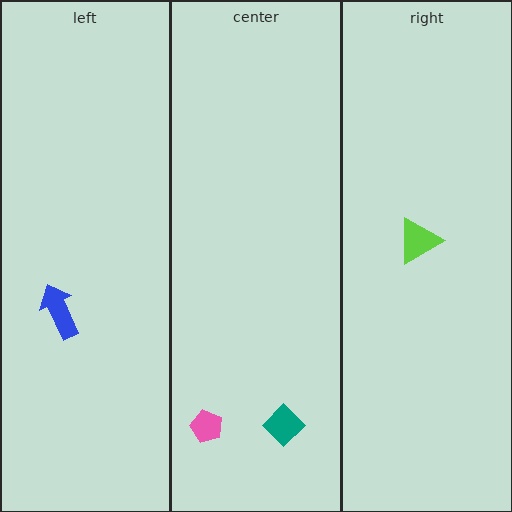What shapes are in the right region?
The lime triangle.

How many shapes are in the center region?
2.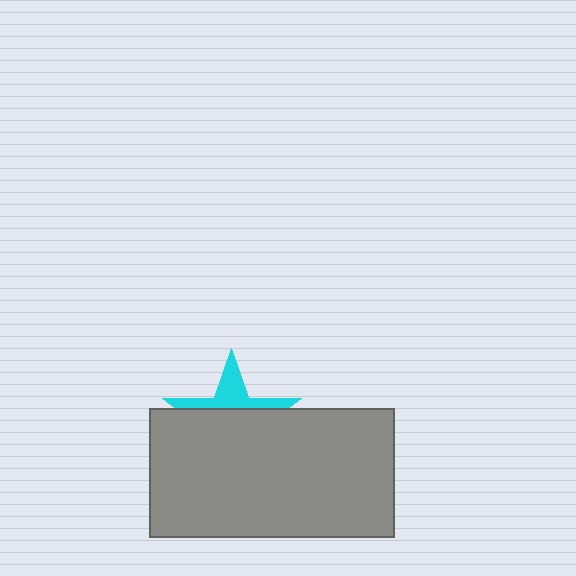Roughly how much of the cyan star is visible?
A small part of it is visible (roughly 33%).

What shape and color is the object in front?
The object in front is a gray rectangle.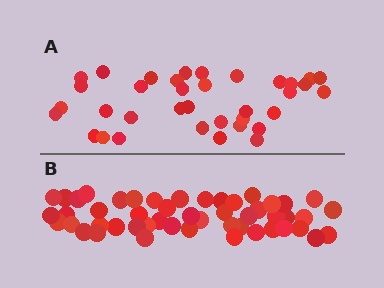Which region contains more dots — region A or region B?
Region B (the bottom region) has more dots.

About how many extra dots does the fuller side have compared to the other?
Region B has approximately 15 more dots than region A.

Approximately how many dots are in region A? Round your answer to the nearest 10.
About 40 dots. (The exact count is 36, which rounds to 40.)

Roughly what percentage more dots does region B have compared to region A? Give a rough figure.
About 40% more.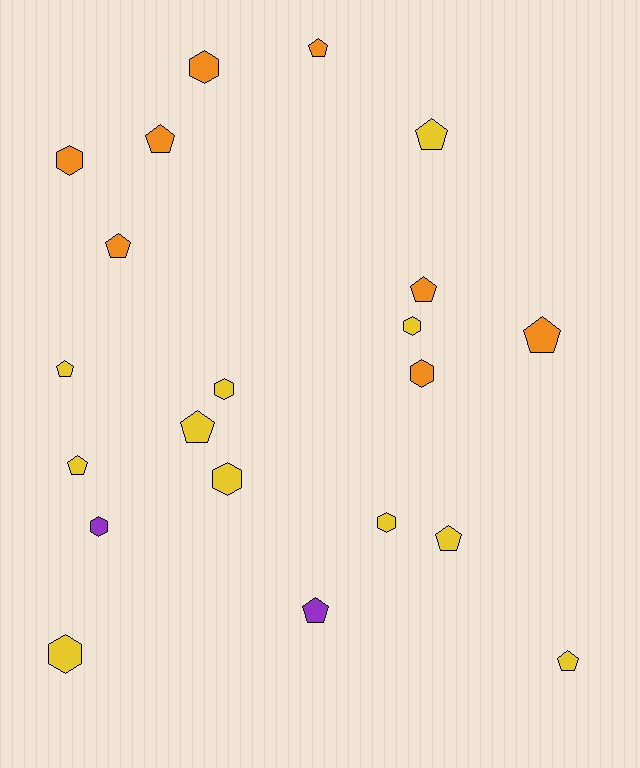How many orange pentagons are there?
There are 5 orange pentagons.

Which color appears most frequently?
Yellow, with 11 objects.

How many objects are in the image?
There are 21 objects.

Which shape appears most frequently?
Pentagon, with 12 objects.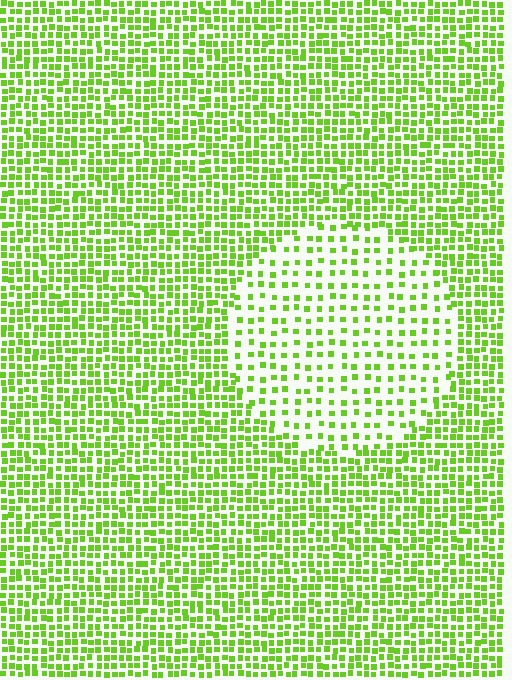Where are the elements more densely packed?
The elements are more densely packed outside the circle boundary.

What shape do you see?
I see a circle.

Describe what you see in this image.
The image contains small lime elements arranged at two different densities. A circle-shaped region is visible where the elements are less densely packed than the surrounding area.